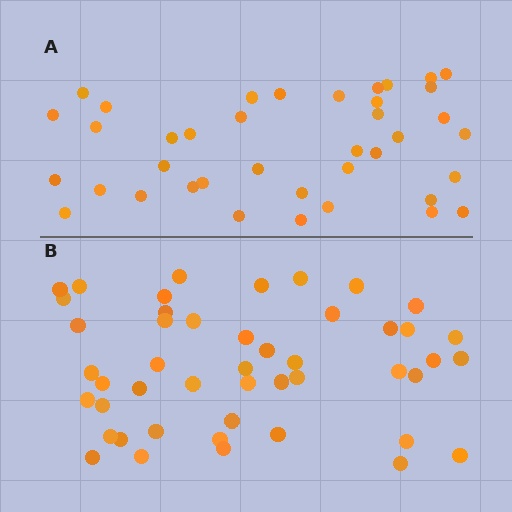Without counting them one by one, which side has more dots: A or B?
Region B (the bottom region) has more dots.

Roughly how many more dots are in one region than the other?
Region B has roughly 8 or so more dots than region A.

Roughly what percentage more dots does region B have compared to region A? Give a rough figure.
About 20% more.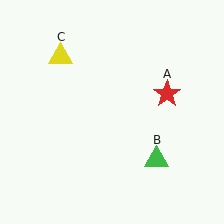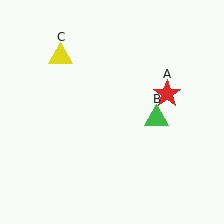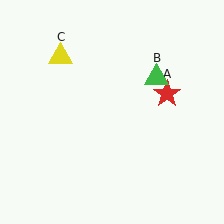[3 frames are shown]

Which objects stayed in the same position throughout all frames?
Red star (object A) and yellow triangle (object C) remained stationary.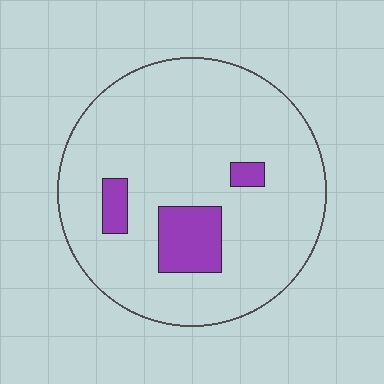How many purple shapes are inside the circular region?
3.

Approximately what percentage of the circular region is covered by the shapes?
Approximately 10%.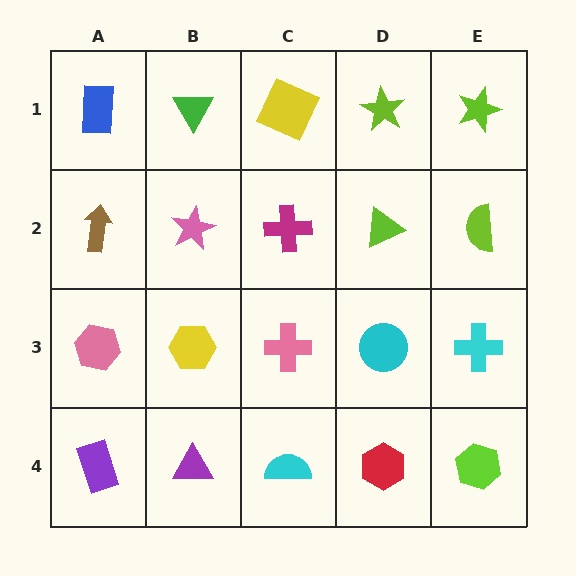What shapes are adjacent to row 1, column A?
A brown arrow (row 2, column A), a green triangle (row 1, column B).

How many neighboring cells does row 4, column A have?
2.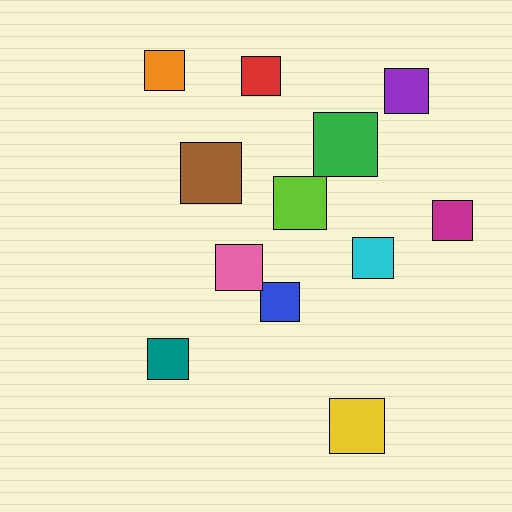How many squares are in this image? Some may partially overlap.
There are 12 squares.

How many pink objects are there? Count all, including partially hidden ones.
There is 1 pink object.